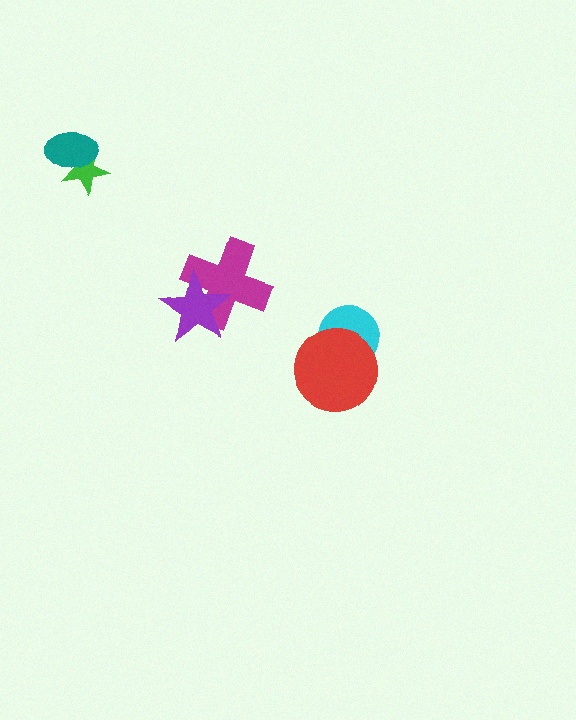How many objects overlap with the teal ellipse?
1 object overlaps with the teal ellipse.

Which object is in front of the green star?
The teal ellipse is in front of the green star.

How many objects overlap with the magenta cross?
1 object overlaps with the magenta cross.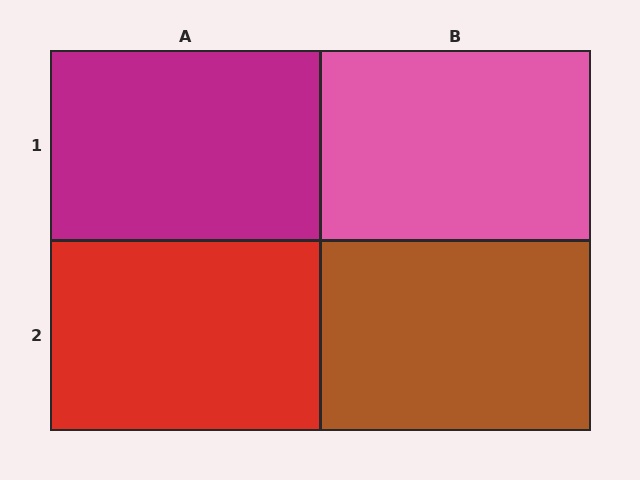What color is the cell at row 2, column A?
Red.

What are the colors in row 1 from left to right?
Magenta, pink.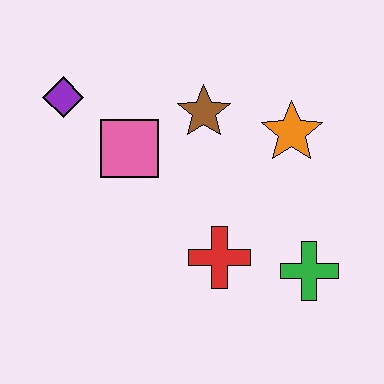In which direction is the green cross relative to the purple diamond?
The green cross is to the right of the purple diamond.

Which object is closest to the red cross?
The green cross is closest to the red cross.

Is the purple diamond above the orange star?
Yes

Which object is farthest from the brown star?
The green cross is farthest from the brown star.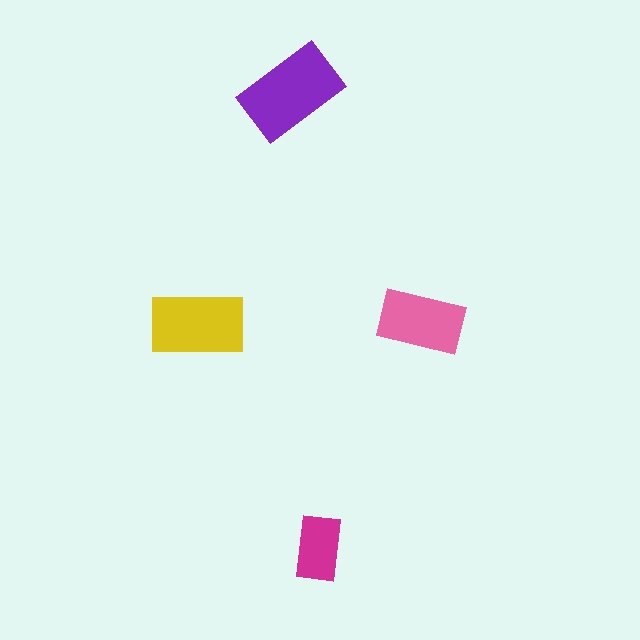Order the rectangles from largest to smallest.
the purple one, the yellow one, the pink one, the magenta one.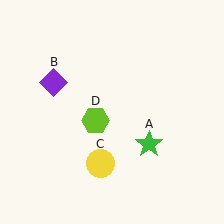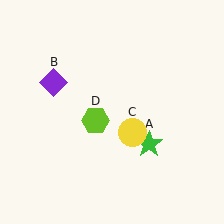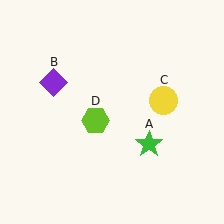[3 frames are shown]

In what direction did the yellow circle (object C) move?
The yellow circle (object C) moved up and to the right.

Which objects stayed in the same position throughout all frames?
Green star (object A) and purple diamond (object B) and lime hexagon (object D) remained stationary.